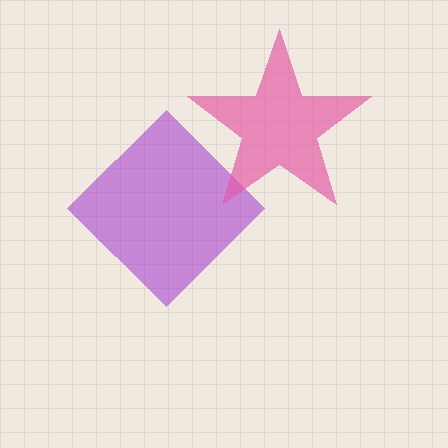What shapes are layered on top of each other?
The layered shapes are: a purple diamond, a pink star.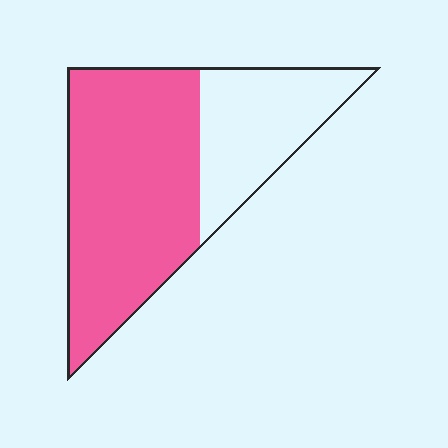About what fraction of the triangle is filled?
About two thirds (2/3).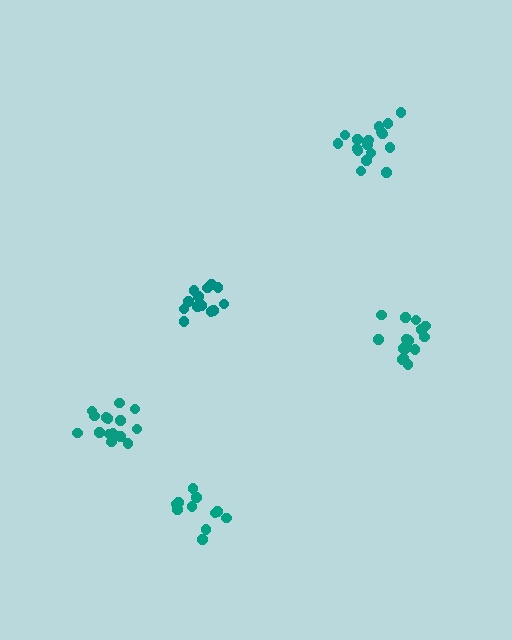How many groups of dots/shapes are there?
There are 5 groups.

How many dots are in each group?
Group 1: 11 dots, Group 2: 17 dots, Group 3: 13 dots, Group 4: 16 dots, Group 5: 15 dots (72 total).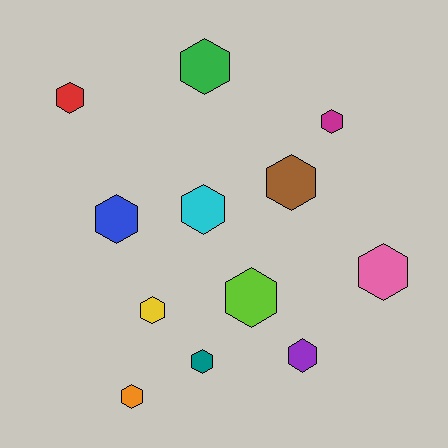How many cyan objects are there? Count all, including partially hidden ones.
There is 1 cyan object.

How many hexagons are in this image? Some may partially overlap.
There are 12 hexagons.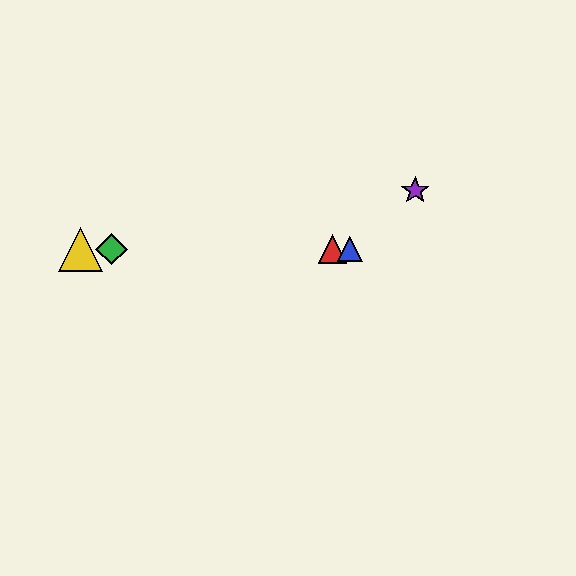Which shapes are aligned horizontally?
The red triangle, the blue triangle, the green diamond, the yellow triangle are aligned horizontally.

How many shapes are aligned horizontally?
4 shapes (the red triangle, the blue triangle, the green diamond, the yellow triangle) are aligned horizontally.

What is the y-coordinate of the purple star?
The purple star is at y≈190.